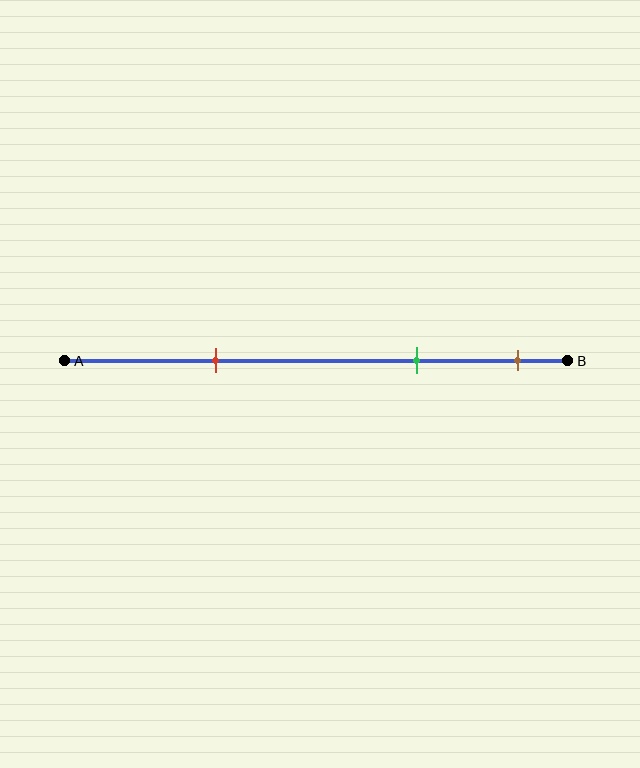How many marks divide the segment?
There are 3 marks dividing the segment.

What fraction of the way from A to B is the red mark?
The red mark is approximately 30% (0.3) of the way from A to B.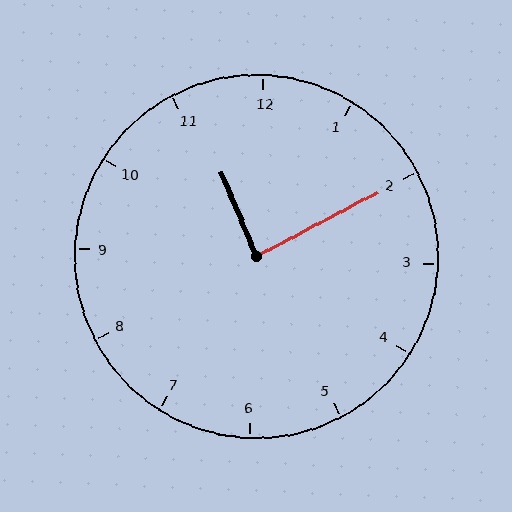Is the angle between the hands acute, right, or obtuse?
It is right.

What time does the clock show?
11:10.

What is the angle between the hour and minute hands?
Approximately 85 degrees.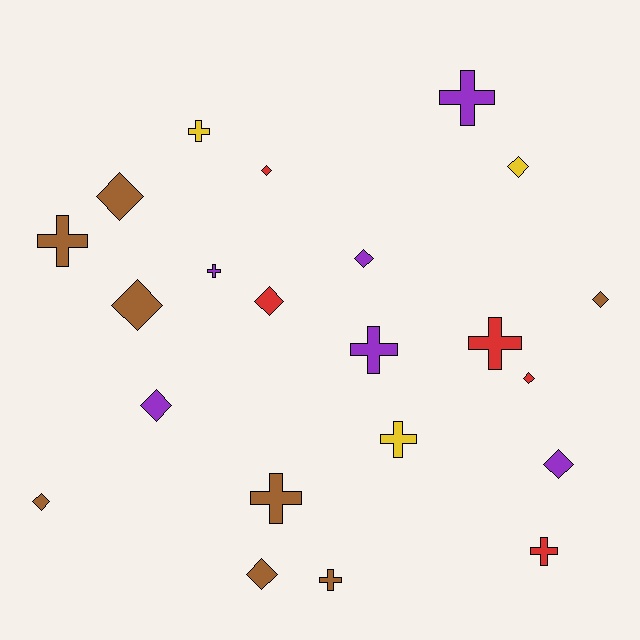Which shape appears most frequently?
Diamond, with 12 objects.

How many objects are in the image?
There are 22 objects.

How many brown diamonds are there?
There are 5 brown diamonds.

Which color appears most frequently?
Brown, with 8 objects.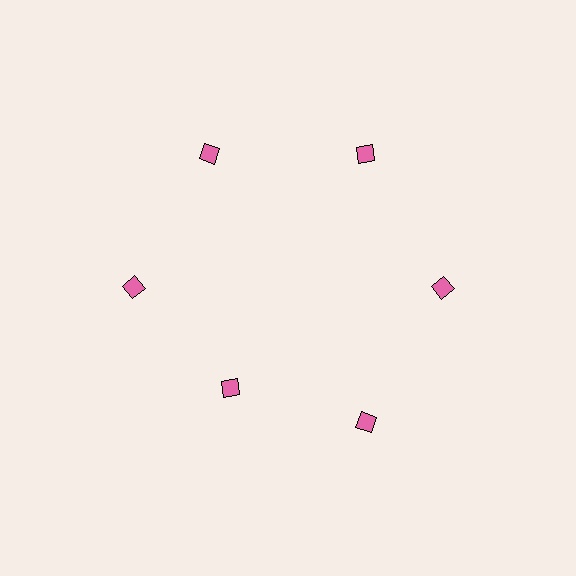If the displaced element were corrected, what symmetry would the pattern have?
It would have 6-fold rotational symmetry — the pattern would map onto itself every 60 degrees.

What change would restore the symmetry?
The symmetry would be restored by moving it outward, back onto the ring so that all 6 diamonds sit at equal angles and equal distance from the center.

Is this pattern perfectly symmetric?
No. The 6 pink diamonds are arranged in a ring, but one element near the 7 o'clock position is pulled inward toward the center, breaking the 6-fold rotational symmetry.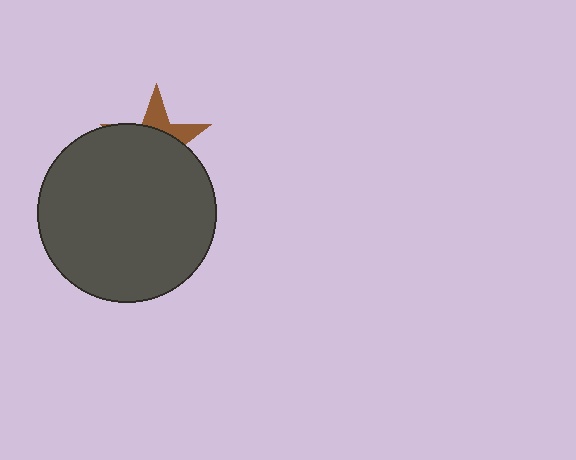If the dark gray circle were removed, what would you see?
You would see the complete brown star.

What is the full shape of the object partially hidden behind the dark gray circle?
The partially hidden object is a brown star.